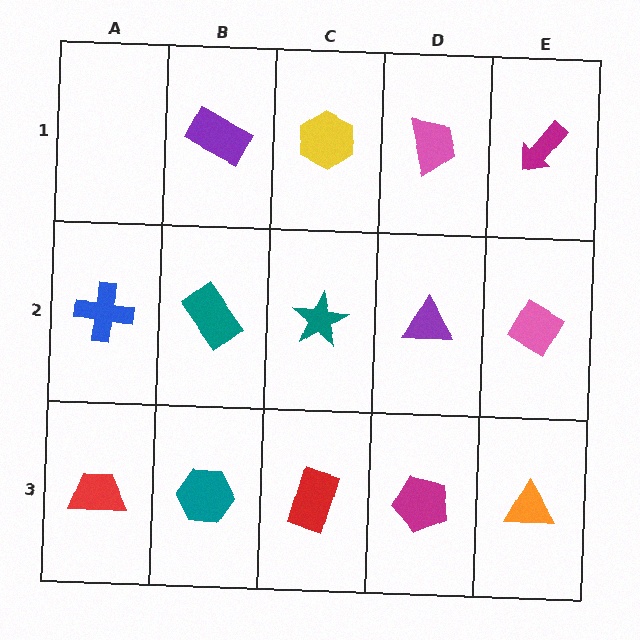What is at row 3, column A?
A red trapezoid.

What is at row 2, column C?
A teal star.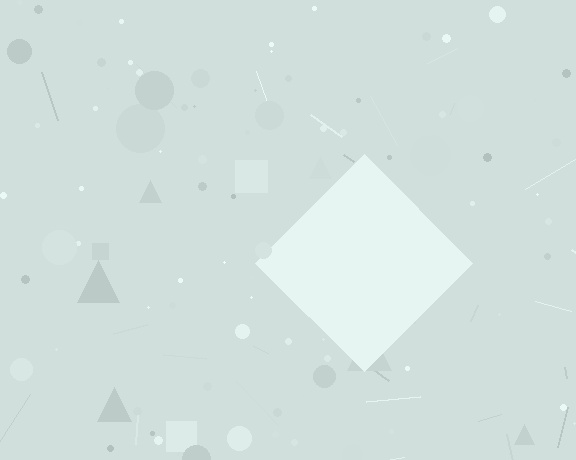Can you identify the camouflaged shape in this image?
The camouflaged shape is a diamond.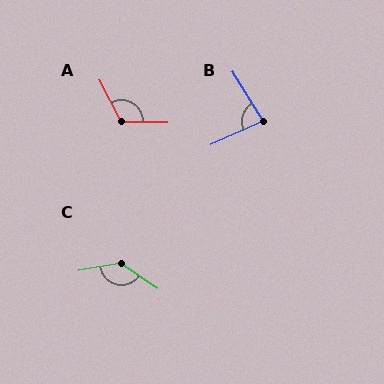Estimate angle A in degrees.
Approximately 117 degrees.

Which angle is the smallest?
B, at approximately 83 degrees.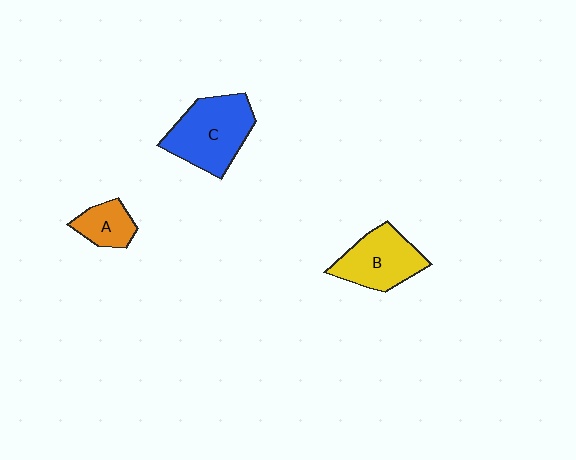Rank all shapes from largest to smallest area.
From largest to smallest: C (blue), B (yellow), A (orange).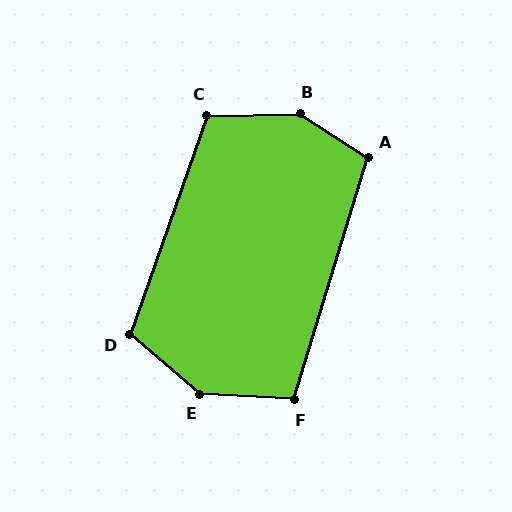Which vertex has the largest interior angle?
B, at approximately 146 degrees.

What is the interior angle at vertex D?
Approximately 111 degrees (obtuse).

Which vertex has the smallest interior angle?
F, at approximately 103 degrees.